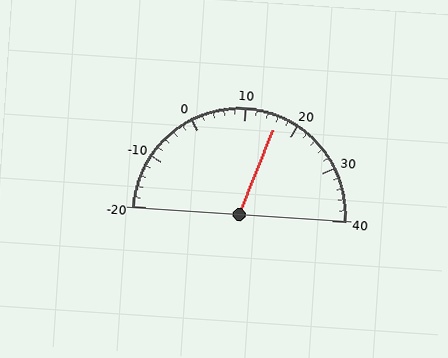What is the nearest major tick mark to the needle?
The nearest major tick mark is 20.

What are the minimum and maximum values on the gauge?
The gauge ranges from -20 to 40.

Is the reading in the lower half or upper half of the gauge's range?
The reading is in the upper half of the range (-20 to 40).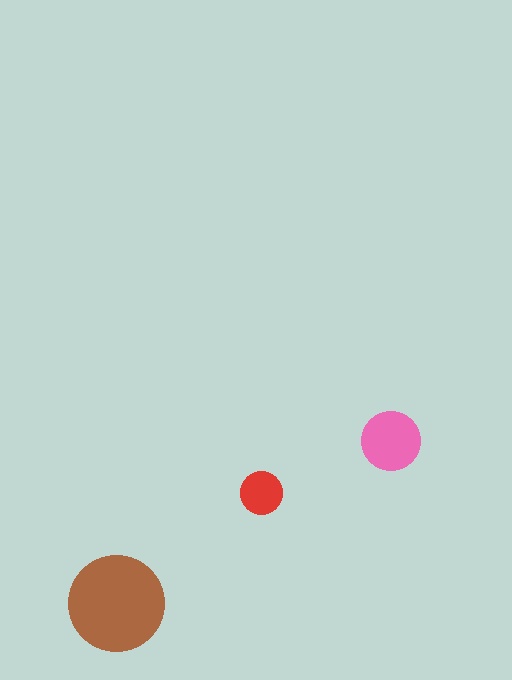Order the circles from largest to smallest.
the brown one, the pink one, the red one.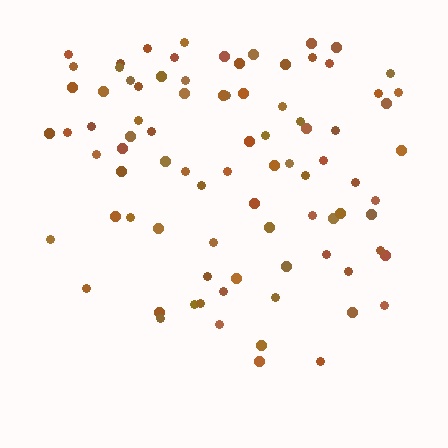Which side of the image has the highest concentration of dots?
The top.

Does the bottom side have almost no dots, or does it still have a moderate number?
Still a moderate number, just noticeably fewer than the top.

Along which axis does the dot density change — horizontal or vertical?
Vertical.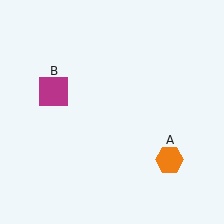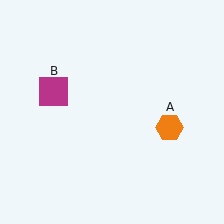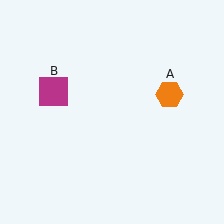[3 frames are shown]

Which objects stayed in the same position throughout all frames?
Magenta square (object B) remained stationary.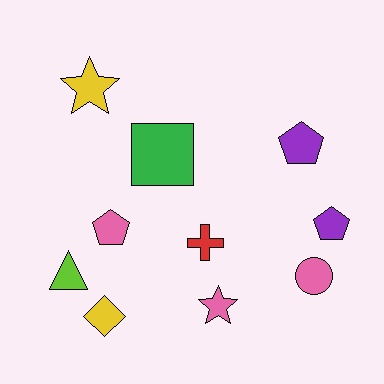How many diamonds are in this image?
There is 1 diamond.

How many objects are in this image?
There are 10 objects.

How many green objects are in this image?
There is 1 green object.